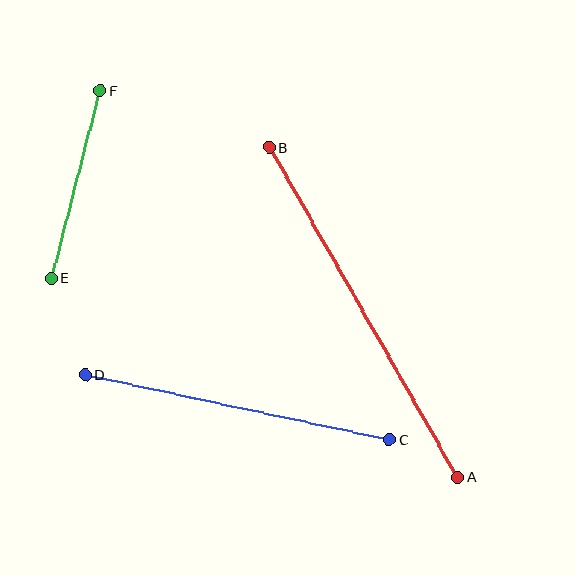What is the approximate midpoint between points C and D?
The midpoint is at approximately (237, 407) pixels.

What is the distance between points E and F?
The distance is approximately 194 pixels.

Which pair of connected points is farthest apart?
Points A and B are farthest apart.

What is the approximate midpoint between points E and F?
The midpoint is at approximately (76, 184) pixels.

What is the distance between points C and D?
The distance is approximately 311 pixels.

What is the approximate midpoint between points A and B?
The midpoint is at approximately (363, 312) pixels.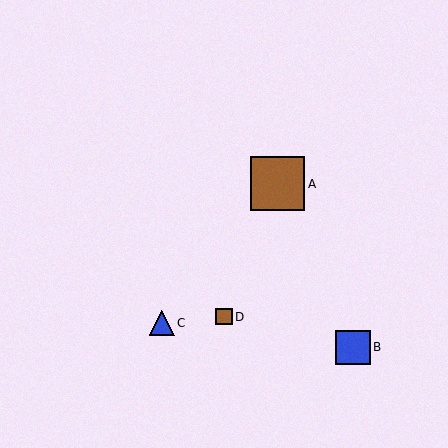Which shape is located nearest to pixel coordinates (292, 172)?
The brown square (labeled A) at (278, 184) is nearest to that location.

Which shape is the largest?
The brown square (labeled A) is the largest.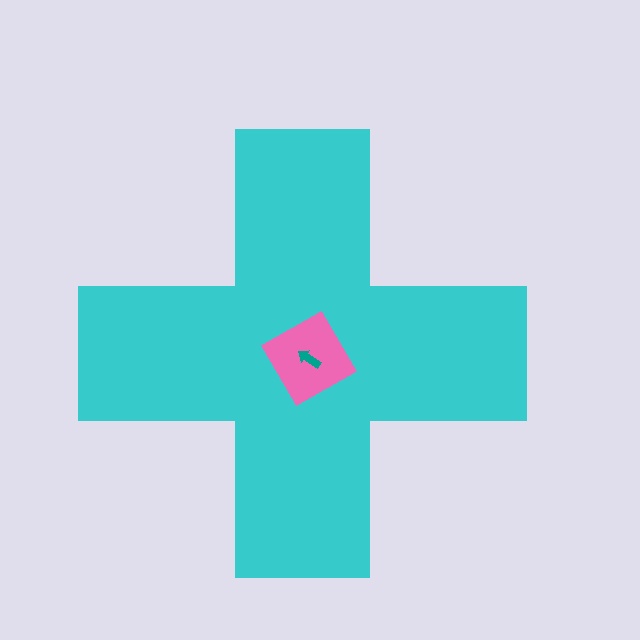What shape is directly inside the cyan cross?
The pink diamond.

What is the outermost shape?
The cyan cross.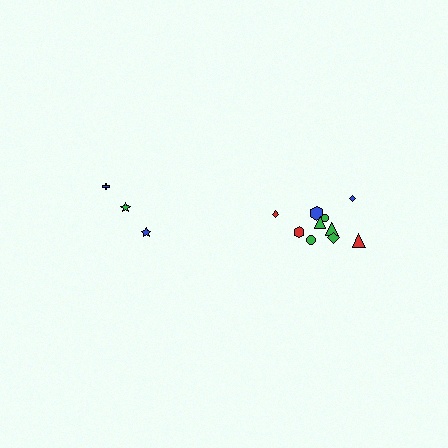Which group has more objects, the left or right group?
The right group.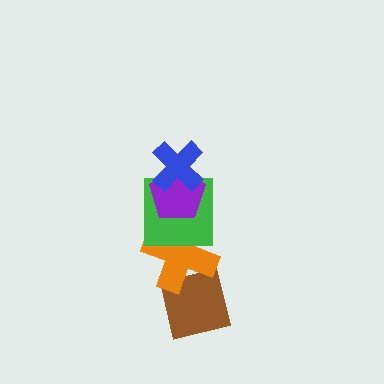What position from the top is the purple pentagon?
The purple pentagon is 2nd from the top.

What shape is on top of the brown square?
The orange cross is on top of the brown square.